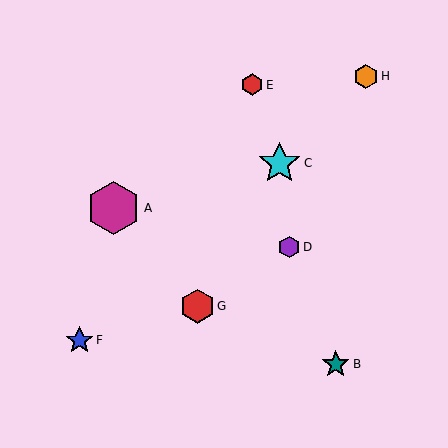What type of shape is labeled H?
Shape H is an orange hexagon.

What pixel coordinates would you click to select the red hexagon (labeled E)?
Click at (252, 85) to select the red hexagon E.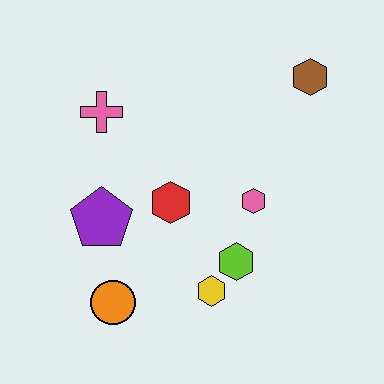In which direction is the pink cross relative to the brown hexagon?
The pink cross is to the left of the brown hexagon.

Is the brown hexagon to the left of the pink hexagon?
No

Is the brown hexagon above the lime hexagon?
Yes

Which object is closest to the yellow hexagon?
The lime hexagon is closest to the yellow hexagon.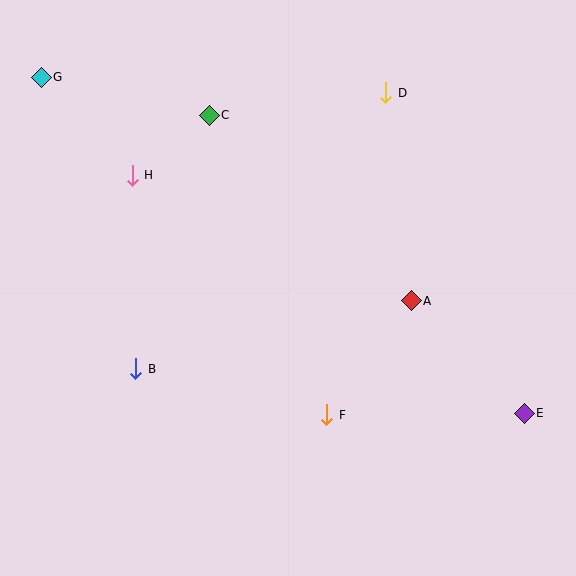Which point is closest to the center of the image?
Point A at (411, 301) is closest to the center.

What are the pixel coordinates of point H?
Point H is at (132, 175).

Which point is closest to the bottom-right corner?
Point E is closest to the bottom-right corner.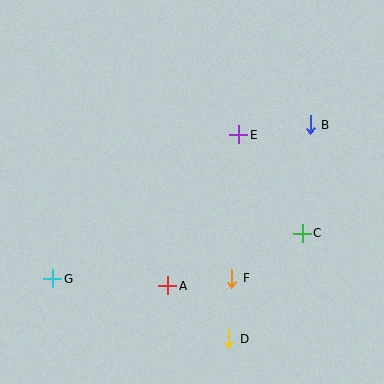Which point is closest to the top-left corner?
Point E is closest to the top-left corner.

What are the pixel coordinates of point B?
Point B is at (310, 125).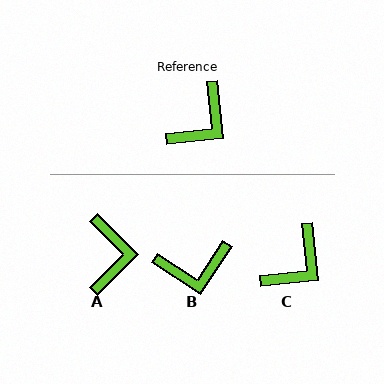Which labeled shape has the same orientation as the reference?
C.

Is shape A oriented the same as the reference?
No, it is off by about 39 degrees.